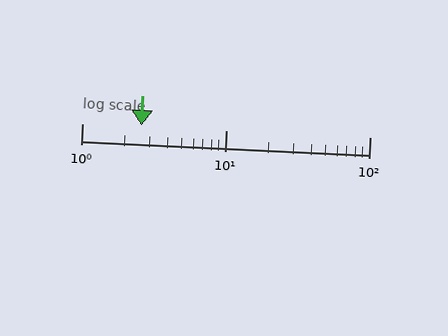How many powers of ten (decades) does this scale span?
The scale spans 2 decades, from 1 to 100.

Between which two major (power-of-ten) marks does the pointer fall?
The pointer is between 1 and 10.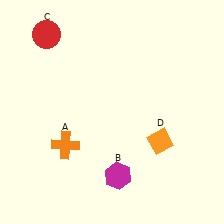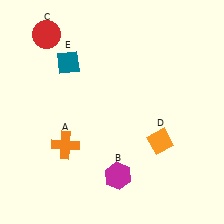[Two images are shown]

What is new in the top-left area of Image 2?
A teal diamond (E) was added in the top-left area of Image 2.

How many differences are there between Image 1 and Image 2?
There is 1 difference between the two images.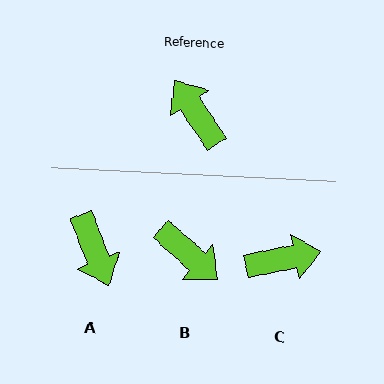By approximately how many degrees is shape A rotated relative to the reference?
Approximately 168 degrees counter-clockwise.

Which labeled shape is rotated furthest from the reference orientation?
A, about 168 degrees away.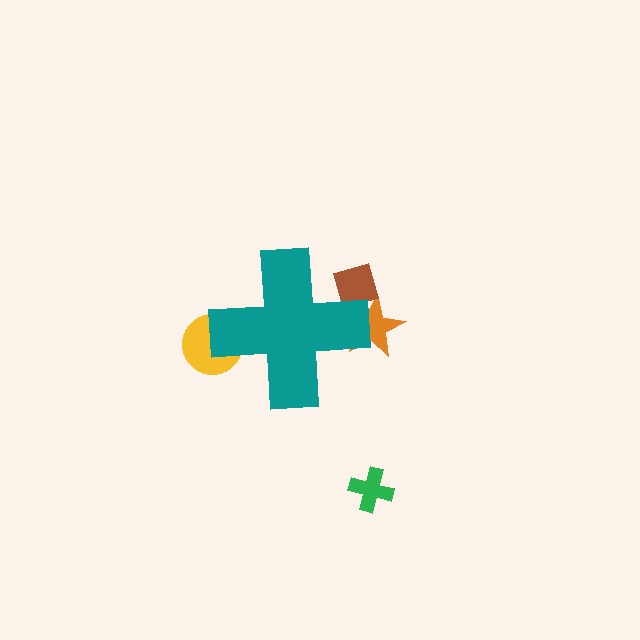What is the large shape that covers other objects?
A teal cross.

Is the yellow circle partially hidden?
Yes, the yellow circle is partially hidden behind the teal cross.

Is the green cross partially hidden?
No, the green cross is fully visible.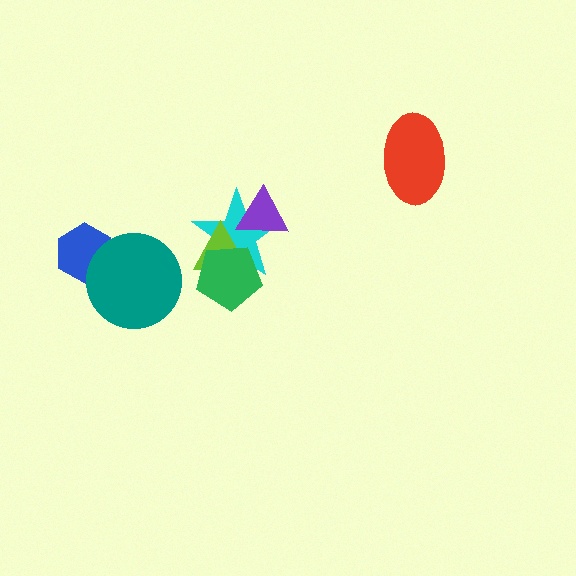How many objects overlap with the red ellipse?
0 objects overlap with the red ellipse.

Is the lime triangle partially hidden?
Yes, it is partially covered by another shape.